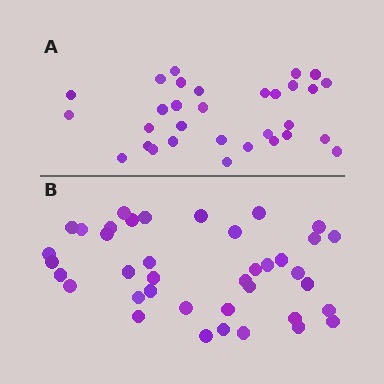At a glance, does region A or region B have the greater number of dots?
Region B (the bottom region) has more dots.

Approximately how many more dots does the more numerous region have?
Region B has roughly 8 or so more dots than region A.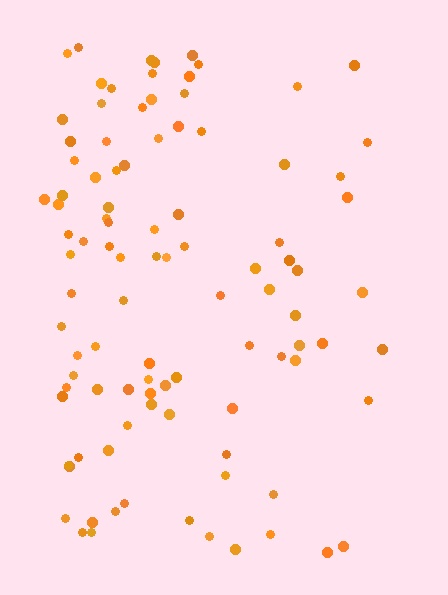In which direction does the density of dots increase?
From right to left, with the left side densest.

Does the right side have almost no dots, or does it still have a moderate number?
Still a moderate number, just noticeably fewer than the left.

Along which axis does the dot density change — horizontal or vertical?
Horizontal.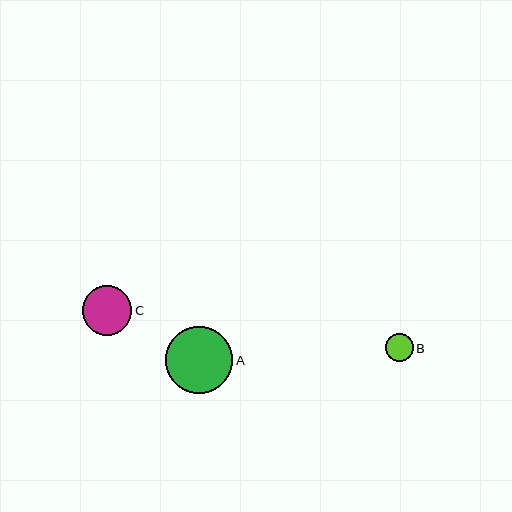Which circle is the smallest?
Circle B is the smallest with a size of approximately 27 pixels.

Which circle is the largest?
Circle A is the largest with a size of approximately 67 pixels.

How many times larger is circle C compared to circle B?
Circle C is approximately 1.8 times the size of circle B.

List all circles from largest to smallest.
From largest to smallest: A, C, B.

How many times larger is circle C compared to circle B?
Circle C is approximately 1.8 times the size of circle B.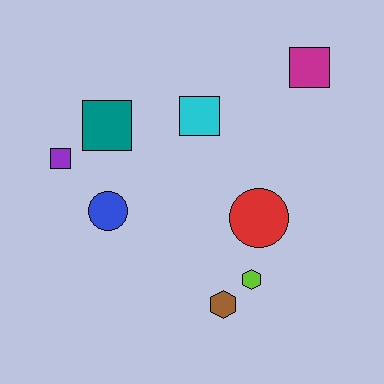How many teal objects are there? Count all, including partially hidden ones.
There is 1 teal object.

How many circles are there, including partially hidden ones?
There are 2 circles.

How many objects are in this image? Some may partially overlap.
There are 8 objects.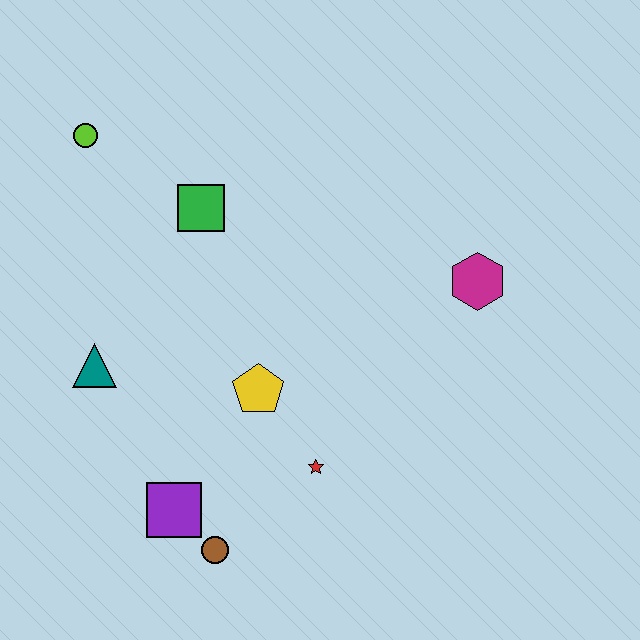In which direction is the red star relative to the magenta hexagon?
The red star is below the magenta hexagon.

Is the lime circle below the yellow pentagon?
No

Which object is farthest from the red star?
The lime circle is farthest from the red star.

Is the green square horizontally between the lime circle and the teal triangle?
No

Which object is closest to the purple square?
The brown circle is closest to the purple square.